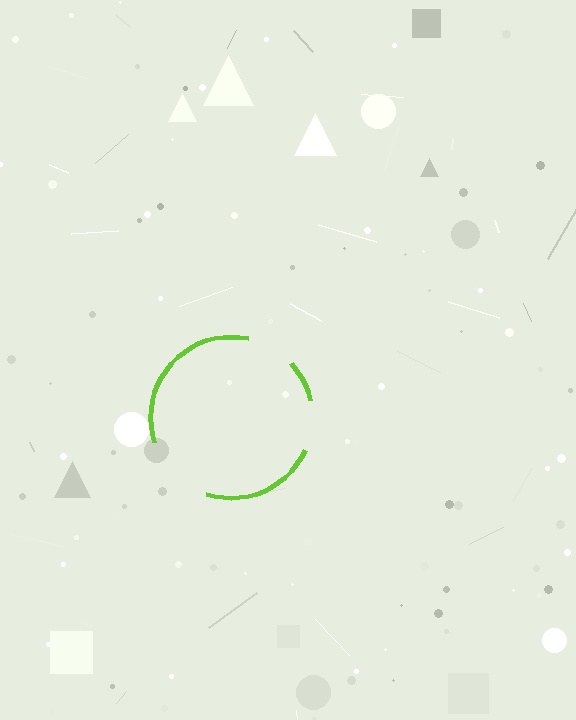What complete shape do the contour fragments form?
The contour fragments form a circle.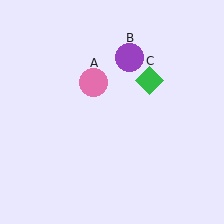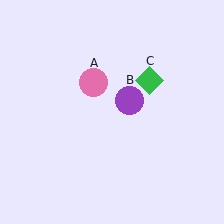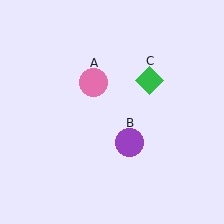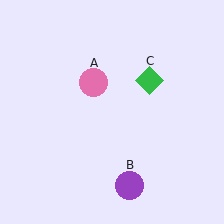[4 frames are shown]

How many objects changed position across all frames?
1 object changed position: purple circle (object B).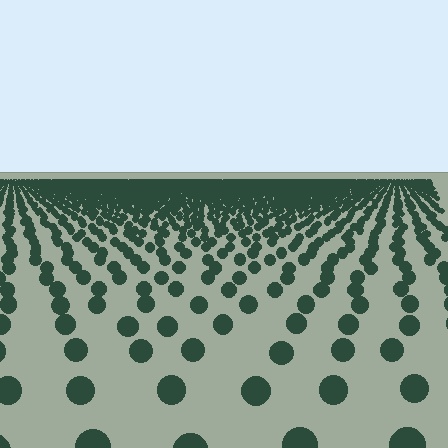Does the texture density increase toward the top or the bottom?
Density increases toward the top.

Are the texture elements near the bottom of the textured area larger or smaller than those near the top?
Larger. Near the bottom, elements are closer to the viewer and appear at a bigger on-screen size.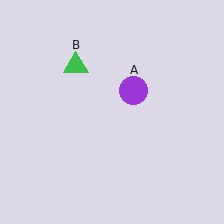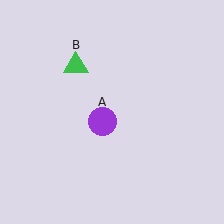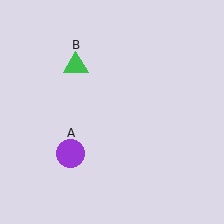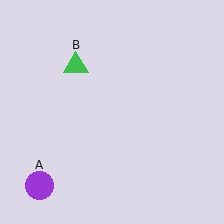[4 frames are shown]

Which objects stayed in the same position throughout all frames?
Green triangle (object B) remained stationary.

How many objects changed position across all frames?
1 object changed position: purple circle (object A).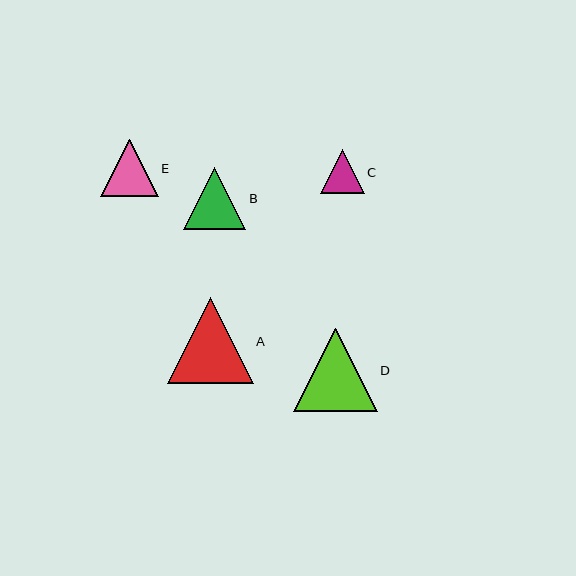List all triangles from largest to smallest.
From largest to smallest: A, D, B, E, C.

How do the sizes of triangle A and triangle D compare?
Triangle A and triangle D are approximately the same size.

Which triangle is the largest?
Triangle A is the largest with a size of approximately 85 pixels.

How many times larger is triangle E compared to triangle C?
Triangle E is approximately 1.3 times the size of triangle C.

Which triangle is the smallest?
Triangle C is the smallest with a size of approximately 44 pixels.